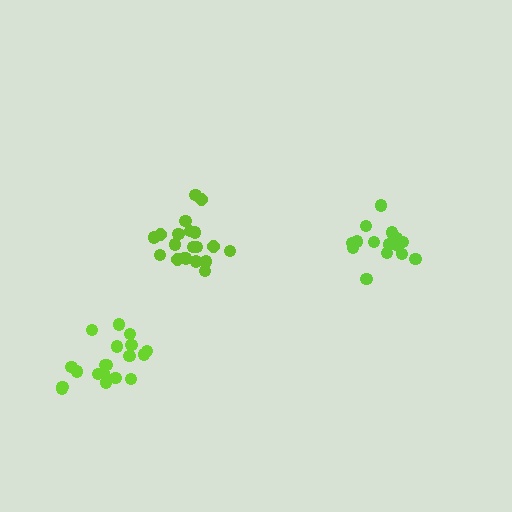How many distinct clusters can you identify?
There are 3 distinct clusters.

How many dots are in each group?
Group 1: 20 dots, Group 2: 16 dots, Group 3: 19 dots (55 total).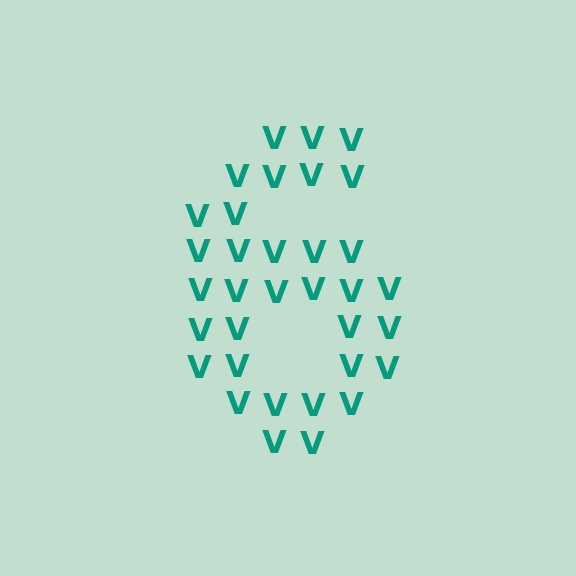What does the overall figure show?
The overall figure shows the digit 6.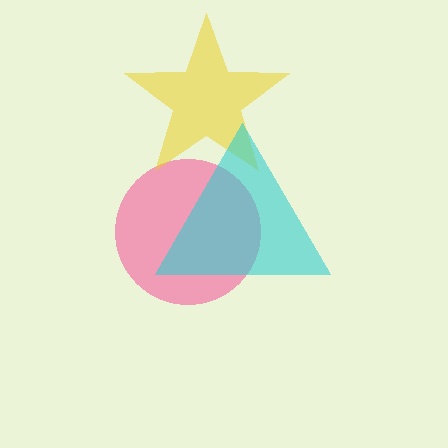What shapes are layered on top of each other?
The layered shapes are: a pink circle, a yellow star, a cyan triangle.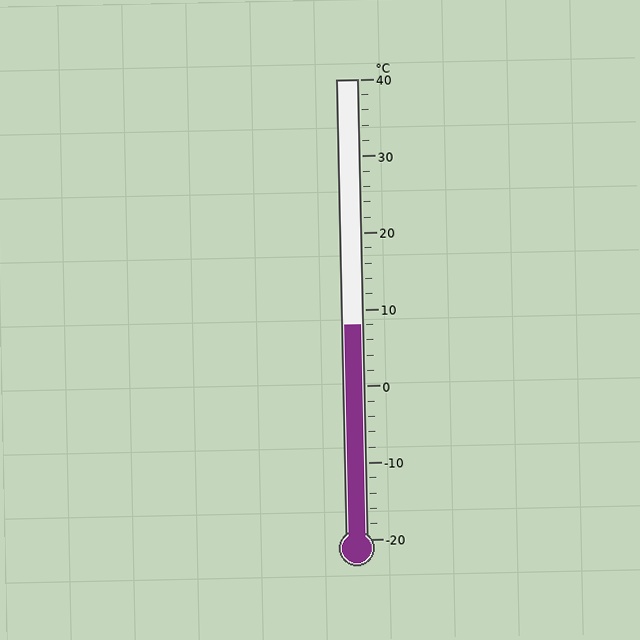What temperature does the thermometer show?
The thermometer shows approximately 8°C.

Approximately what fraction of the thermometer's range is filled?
The thermometer is filled to approximately 45% of its range.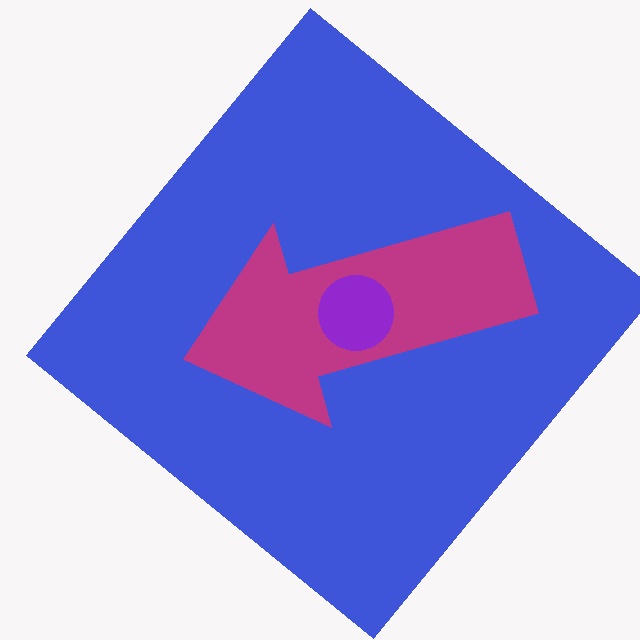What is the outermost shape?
The blue diamond.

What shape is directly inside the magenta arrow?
The purple circle.